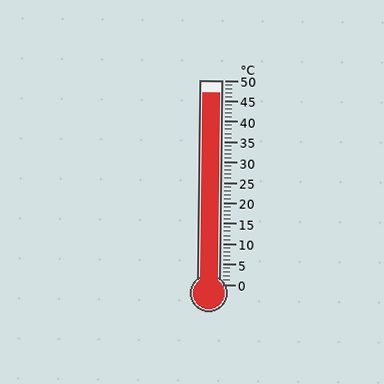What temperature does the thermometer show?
The thermometer shows approximately 47°C.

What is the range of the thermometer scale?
The thermometer scale ranges from 0°C to 50°C.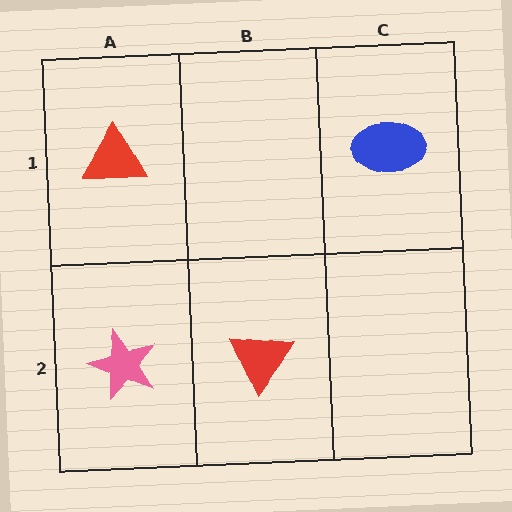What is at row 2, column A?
A pink star.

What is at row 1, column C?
A blue ellipse.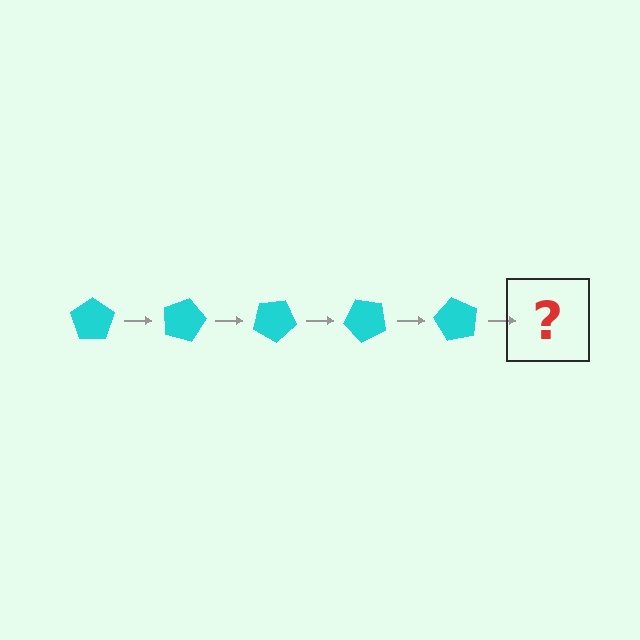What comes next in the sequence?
The next element should be a cyan pentagon rotated 75 degrees.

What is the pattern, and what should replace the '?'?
The pattern is that the pentagon rotates 15 degrees each step. The '?' should be a cyan pentagon rotated 75 degrees.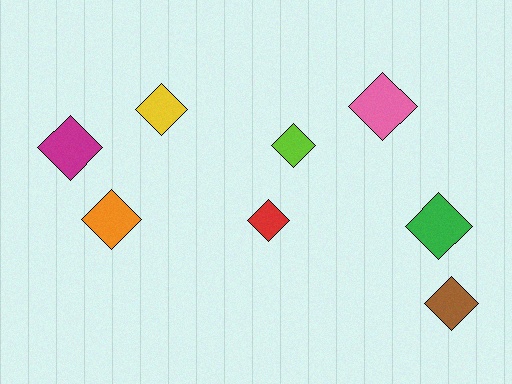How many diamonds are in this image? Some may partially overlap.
There are 8 diamonds.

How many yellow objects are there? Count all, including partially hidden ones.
There is 1 yellow object.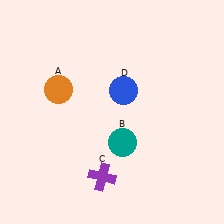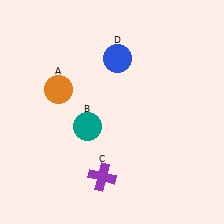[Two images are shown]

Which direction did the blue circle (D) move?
The blue circle (D) moved up.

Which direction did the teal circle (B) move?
The teal circle (B) moved left.